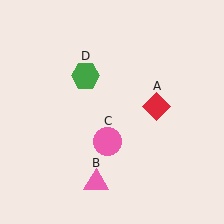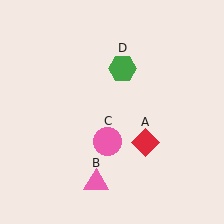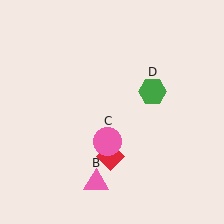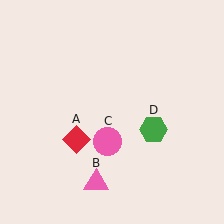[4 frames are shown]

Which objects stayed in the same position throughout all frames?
Pink triangle (object B) and pink circle (object C) remained stationary.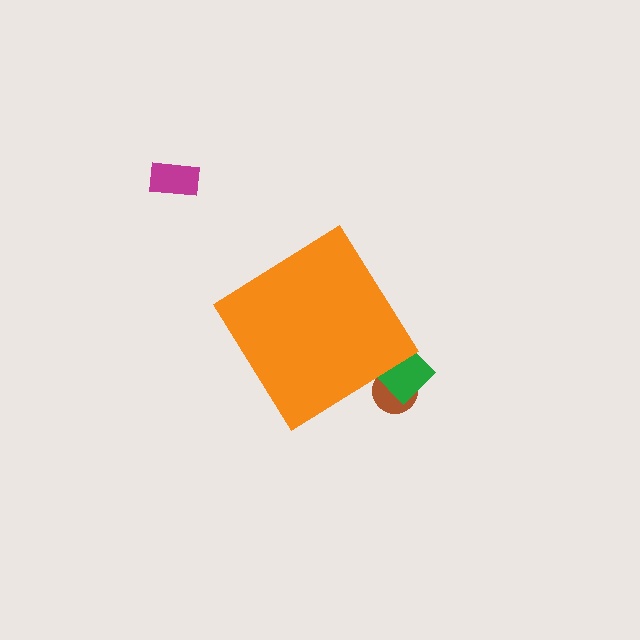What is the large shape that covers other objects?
An orange diamond.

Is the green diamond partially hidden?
Yes, the green diamond is partially hidden behind the orange diamond.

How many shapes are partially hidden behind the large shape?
2 shapes are partially hidden.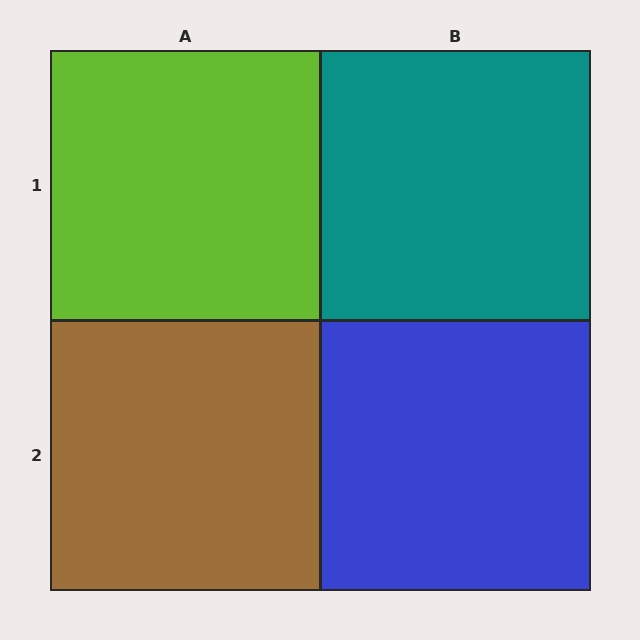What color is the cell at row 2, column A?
Brown.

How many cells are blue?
1 cell is blue.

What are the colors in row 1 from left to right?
Lime, teal.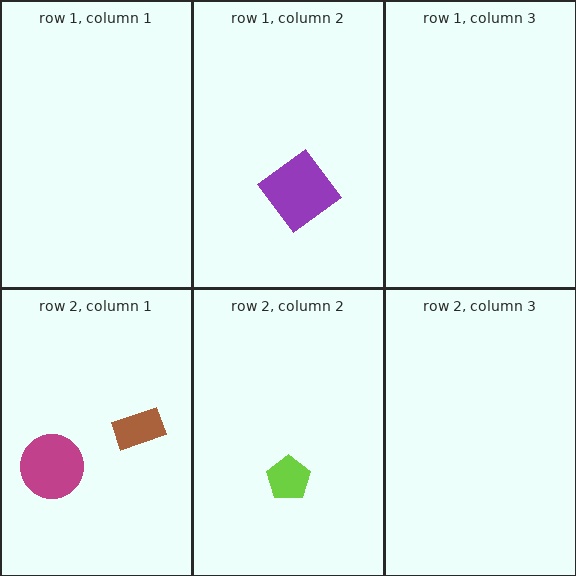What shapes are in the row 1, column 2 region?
The purple diamond.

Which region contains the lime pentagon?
The row 2, column 2 region.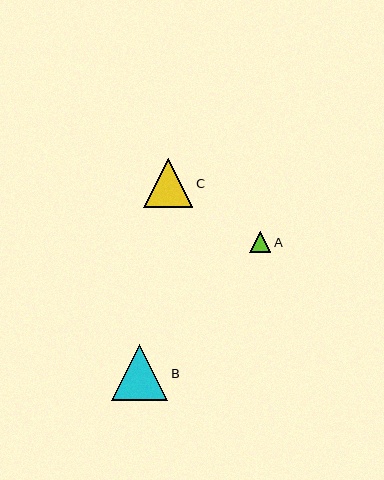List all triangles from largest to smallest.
From largest to smallest: B, C, A.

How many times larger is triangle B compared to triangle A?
Triangle B is approximately 2.7 times the size of triangle A.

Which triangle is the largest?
Triangle B is the largest with a size of approximately 56 pixels.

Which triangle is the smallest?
Triangle A is the smallest with a size of approximately 21 pixels.